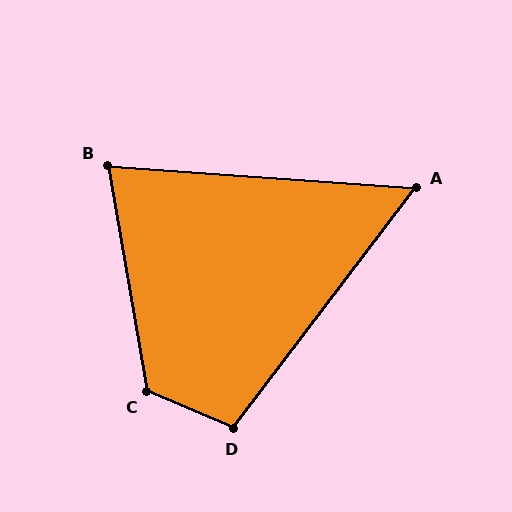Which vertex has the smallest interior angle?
A, at approximately 57 degrees.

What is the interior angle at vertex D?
Approximately 104 degrees (obtuse).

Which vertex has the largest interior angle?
C, at approximately 123 degrees.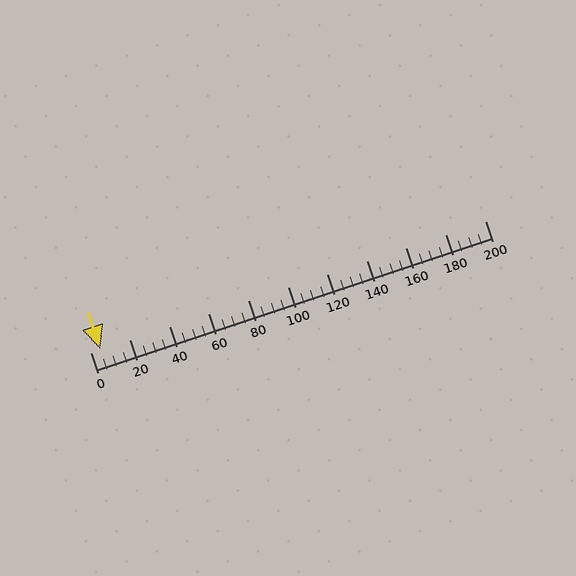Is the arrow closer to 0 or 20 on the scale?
The arrow is closer to 0.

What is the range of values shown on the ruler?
The ruler shows values from 0 to 200.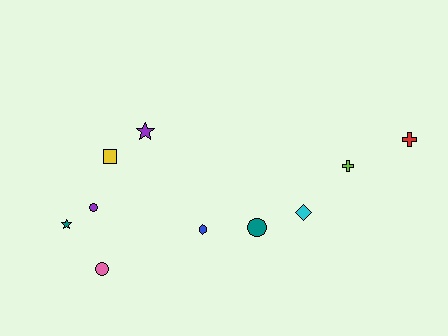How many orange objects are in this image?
There are no orange objects.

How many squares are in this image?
There is 1 square.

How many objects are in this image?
There are 10 objects.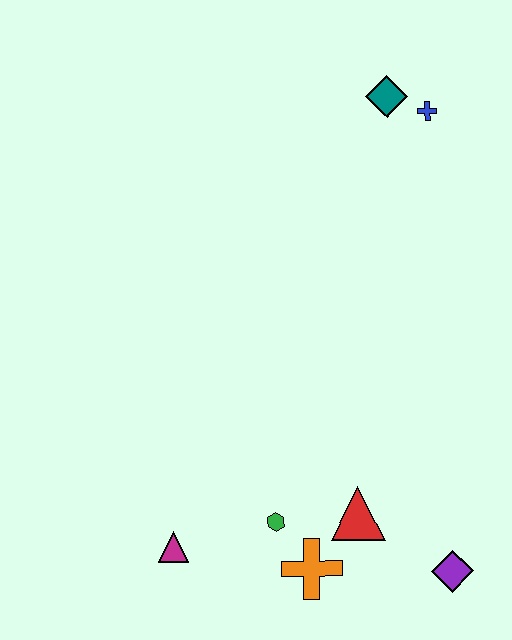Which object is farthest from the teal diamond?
The magenta triangle is farthest from the teal diamond.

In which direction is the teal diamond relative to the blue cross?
The teal diamond is to the left of the blue cross.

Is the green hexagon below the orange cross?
No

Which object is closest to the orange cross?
The green hexagon is closest to the orange cross.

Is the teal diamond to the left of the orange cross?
No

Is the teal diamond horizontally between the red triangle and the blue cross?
Yes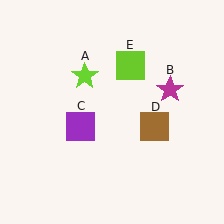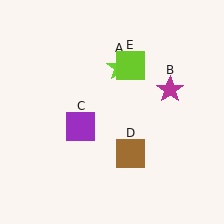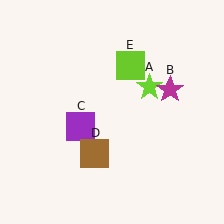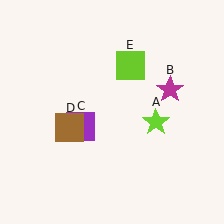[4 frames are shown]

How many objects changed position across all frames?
2 objects changed position: lime star (object A), brown square (object D).